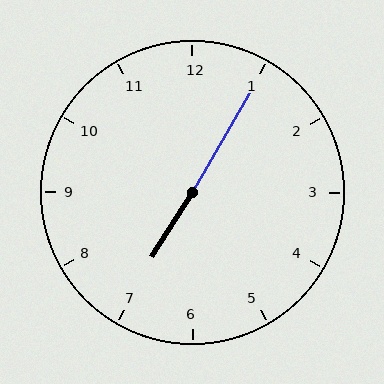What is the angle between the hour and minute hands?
Approximately 178 degrees.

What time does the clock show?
7:05.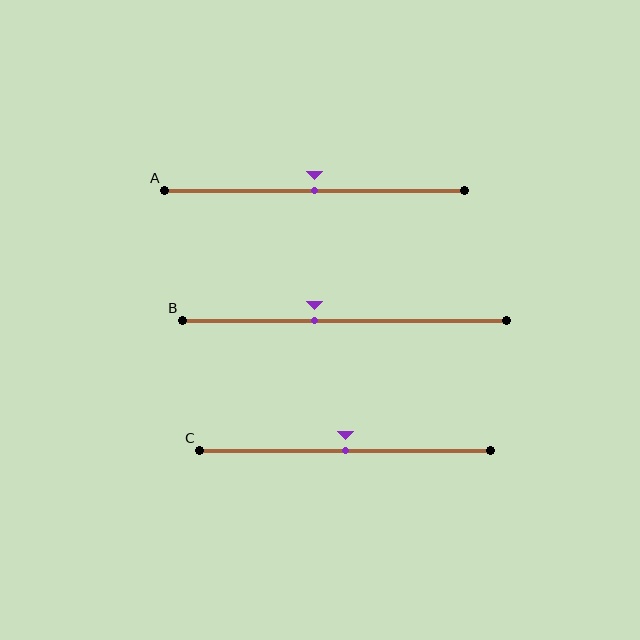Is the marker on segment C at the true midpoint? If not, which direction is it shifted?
Yes, the marker on segment C is at the true midpoint.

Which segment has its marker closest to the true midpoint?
Segment A has its marker closest to the true midpoint.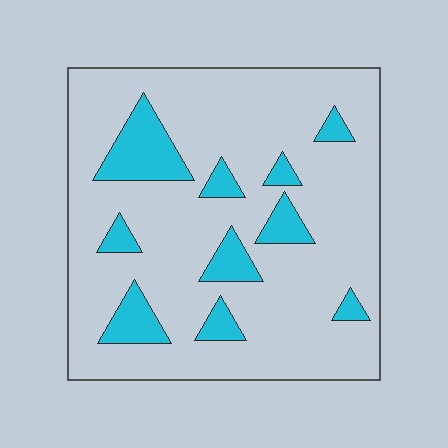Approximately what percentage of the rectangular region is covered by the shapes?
Approximately 15%.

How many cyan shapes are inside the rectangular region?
10.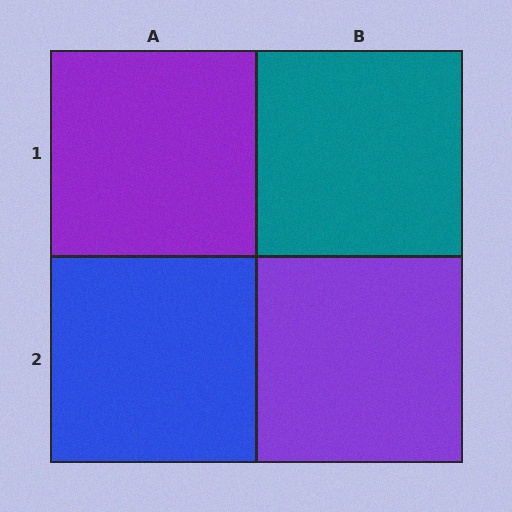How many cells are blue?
1 cell is blue.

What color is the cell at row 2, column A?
Blue.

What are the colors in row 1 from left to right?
Purple, teal.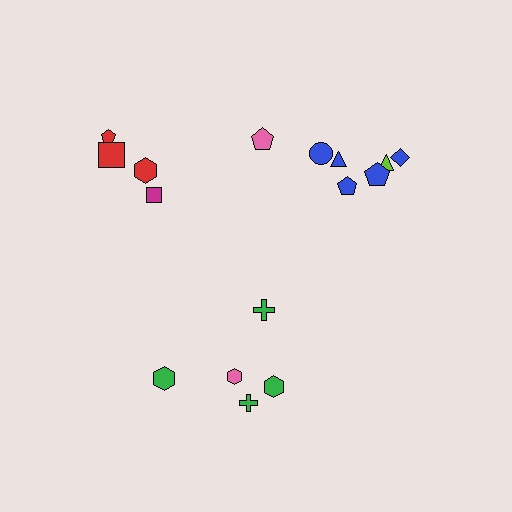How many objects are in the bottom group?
There are 5 objects.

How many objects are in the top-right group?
There are 7 objects.